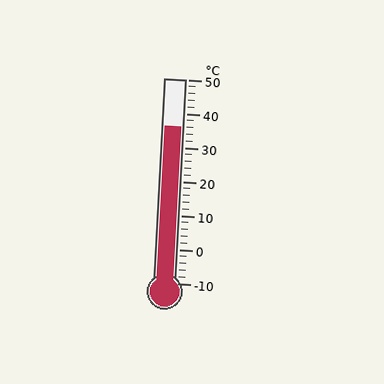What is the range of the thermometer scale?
The thermometer scale ranges from -10°C to 50°C.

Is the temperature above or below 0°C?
The temperature is above 0°C.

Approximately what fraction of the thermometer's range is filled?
The thermometer is filled to approximately 75% of its range.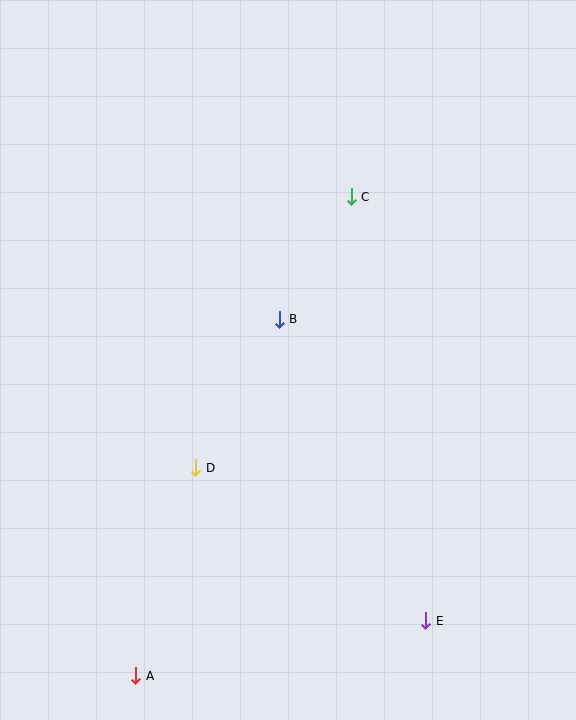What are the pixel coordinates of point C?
Point C is at (351, 197).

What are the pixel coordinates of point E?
Point E is at (426, 621).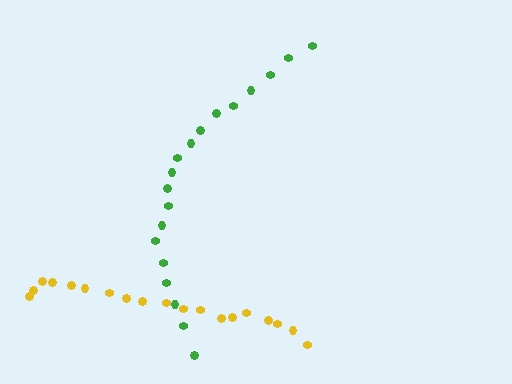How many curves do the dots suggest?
There are 2 distinct paths.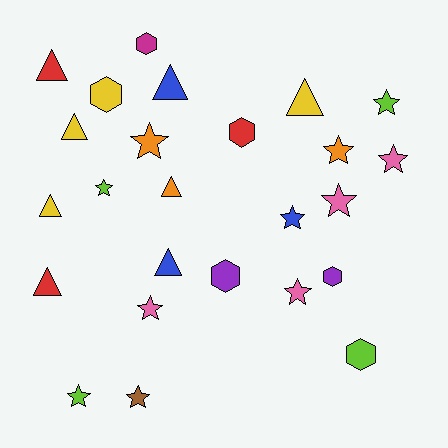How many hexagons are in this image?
There are 6 hexagons.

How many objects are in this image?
There are 25 objects.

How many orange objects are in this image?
There are 3 orange objects.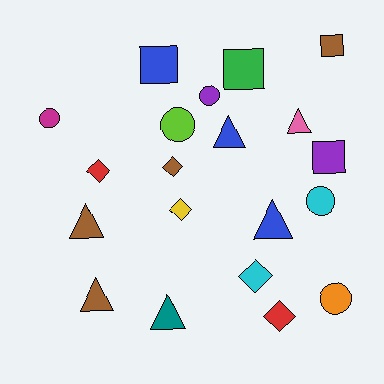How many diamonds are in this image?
There are 5 diamonds.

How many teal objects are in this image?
There is 1 teal object.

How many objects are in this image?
There are 20 objects.